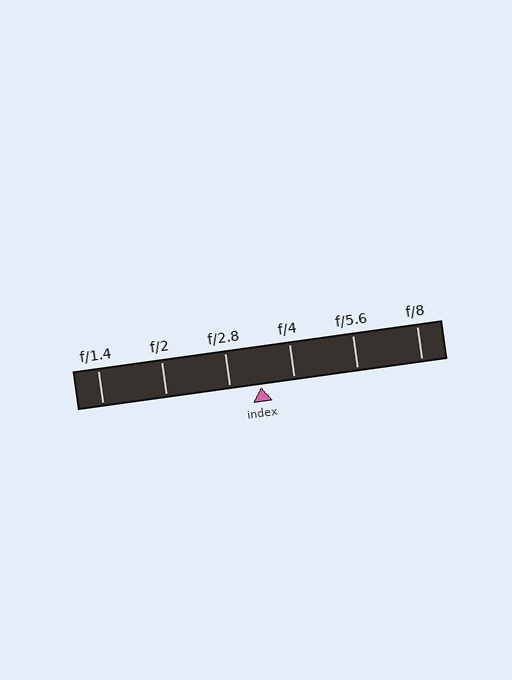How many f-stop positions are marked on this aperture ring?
There are 6 f-stop positions marked.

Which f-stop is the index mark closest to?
The index mark is closest to f/2.8.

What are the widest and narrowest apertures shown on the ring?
The widest aperture shown is f/1.4 and the narrowest is f/8.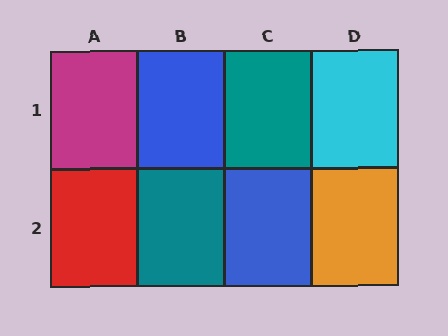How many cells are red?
1 cell is red.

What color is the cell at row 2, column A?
Red.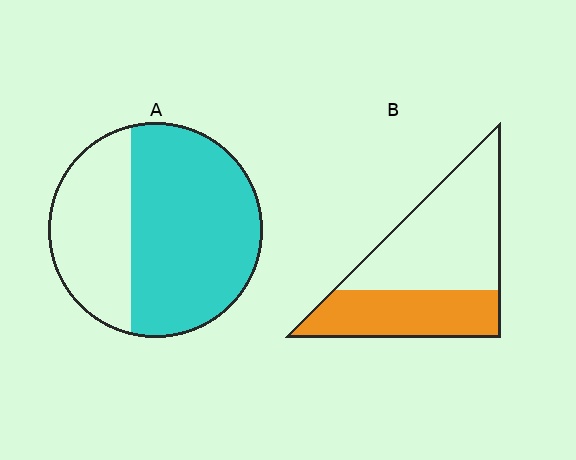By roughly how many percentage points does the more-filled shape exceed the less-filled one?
By roughly 25 percentage points (A over B).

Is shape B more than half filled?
No.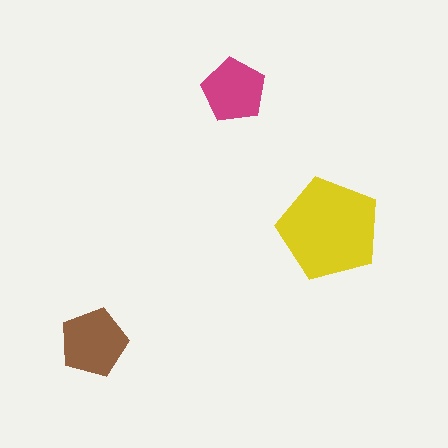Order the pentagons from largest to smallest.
the yellow one, the brown one, the magenta one.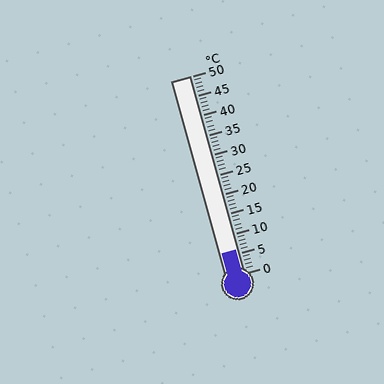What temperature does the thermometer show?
The thermometer shows approximately 6°C.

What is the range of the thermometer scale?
The thermometer scale ranges from 0°C to 50°C.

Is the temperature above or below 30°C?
The temperature is below 30°C.